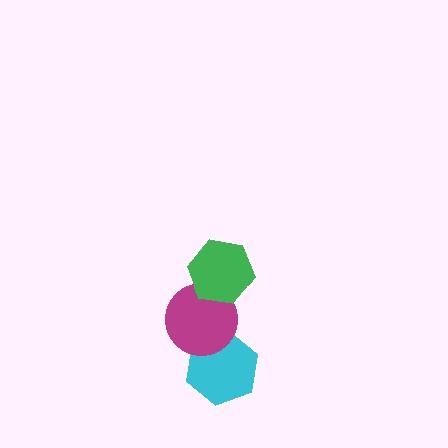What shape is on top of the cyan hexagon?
The magenta circle is on top of the cyan hexagon.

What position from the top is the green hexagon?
The green hexagon is 1st from the top.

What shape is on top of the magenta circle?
The green hexagon is on top of the magenta circle.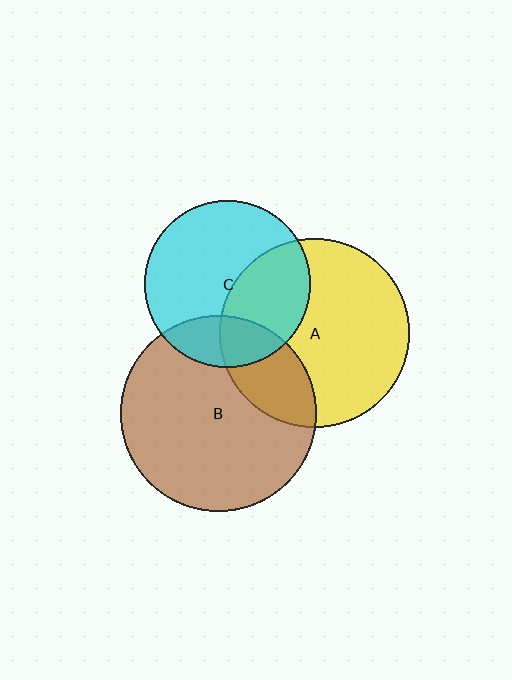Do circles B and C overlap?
Yes.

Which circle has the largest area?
Circle B (brown).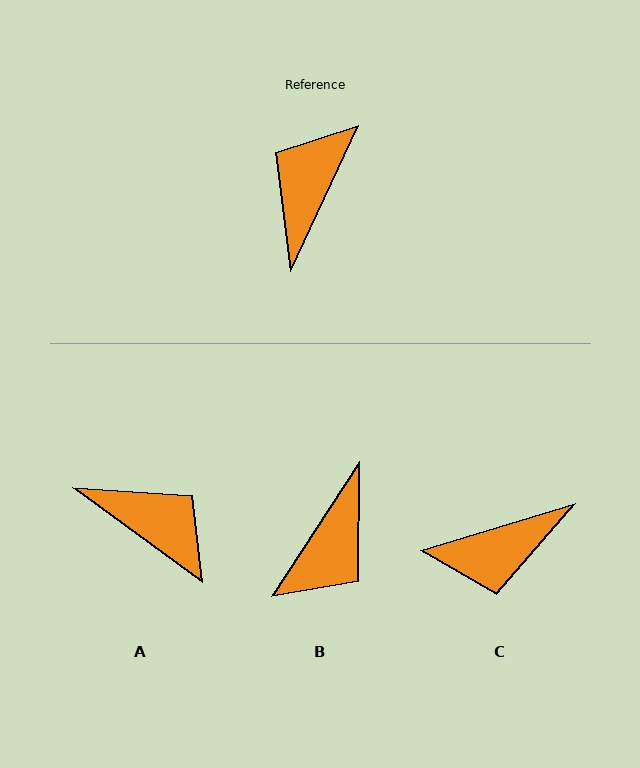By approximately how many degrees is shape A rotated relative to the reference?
Approximately 101 degrees clockwise.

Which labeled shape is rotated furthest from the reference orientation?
B, about 172 degrees away.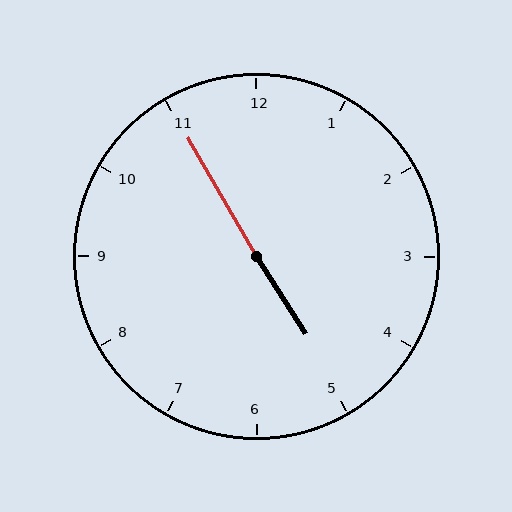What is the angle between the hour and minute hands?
Approximately 178 degrees.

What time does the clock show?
4:55.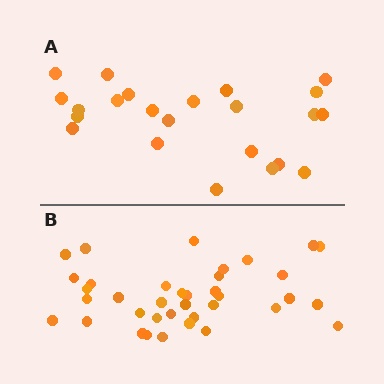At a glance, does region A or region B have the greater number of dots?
Region B (the bottom region) has more dots.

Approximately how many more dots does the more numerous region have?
Region B has approximately 15 more dots than region A.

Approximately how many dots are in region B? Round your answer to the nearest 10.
About 40 dots. (The exact count is 37, which rounds to 40.)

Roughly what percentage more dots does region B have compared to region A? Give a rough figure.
About 60% more.